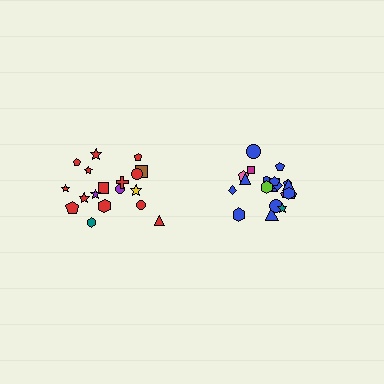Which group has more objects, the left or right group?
The right group.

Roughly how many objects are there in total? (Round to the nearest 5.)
Roughly 40 objects in total.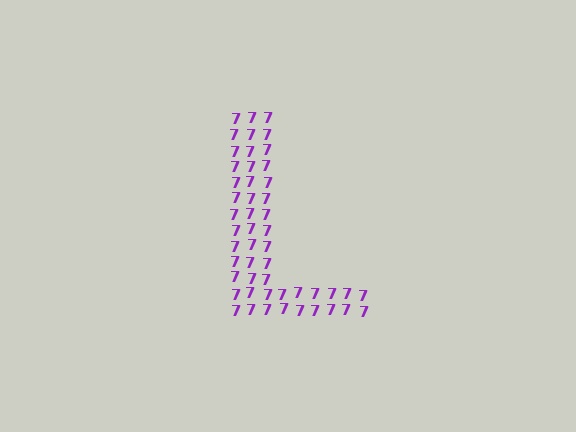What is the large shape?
The large shape is the letter L.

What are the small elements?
The small elements are digit 7's.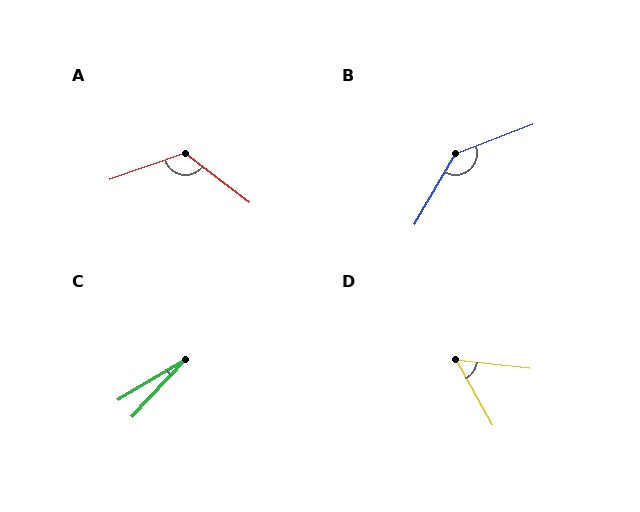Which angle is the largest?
B, at approximately 141 degrees.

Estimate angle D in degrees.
Approximately 54 degrees.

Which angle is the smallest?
C, at approximately 16 degrees.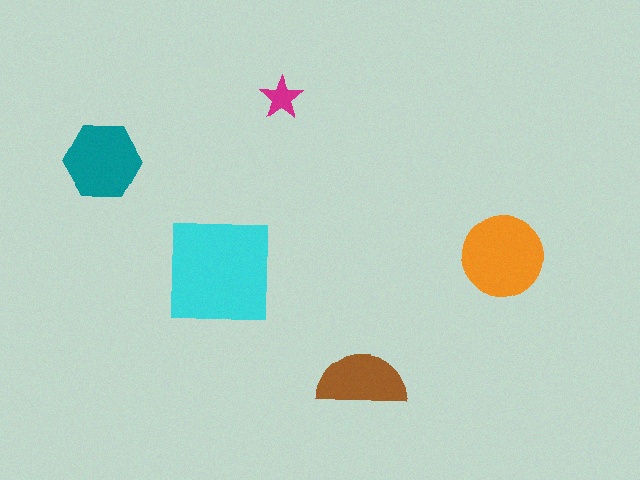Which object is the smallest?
The magenta star.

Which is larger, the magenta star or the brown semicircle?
The brown semicircle.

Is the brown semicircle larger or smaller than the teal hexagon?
Smaller.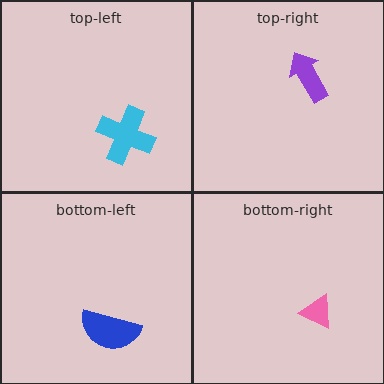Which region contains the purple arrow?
The top-right region.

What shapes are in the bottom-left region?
The blue semicircle.